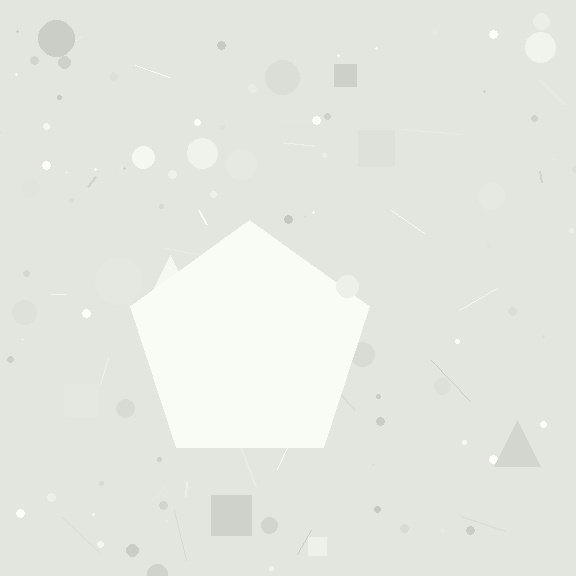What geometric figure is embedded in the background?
A pentagon is embedded in the background.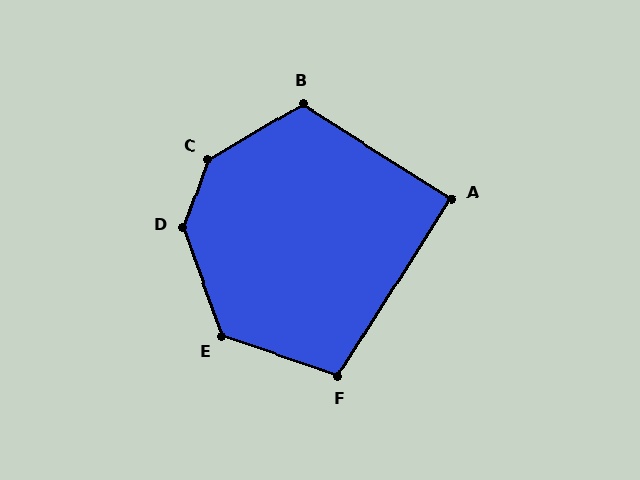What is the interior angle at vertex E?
Approximately 129 degrees (obtuse).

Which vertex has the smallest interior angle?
A, at approximately 90 degrees.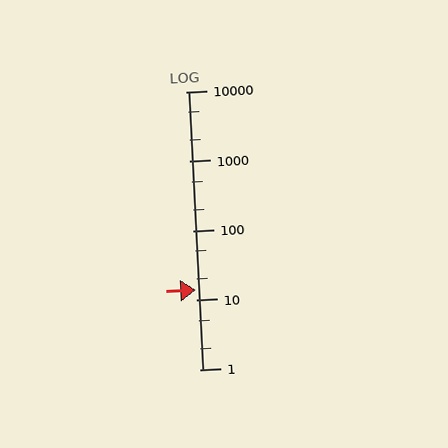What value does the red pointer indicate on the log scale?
The pointer indicates approximately 14.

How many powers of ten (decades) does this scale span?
The scale spans 4 decades, from 1 to 10000.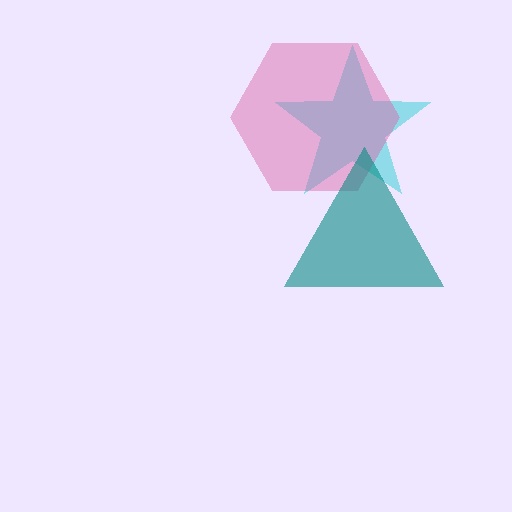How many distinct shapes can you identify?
There are 3 distinct shapes: a cyan star, a pink hexagon, a teal triangle.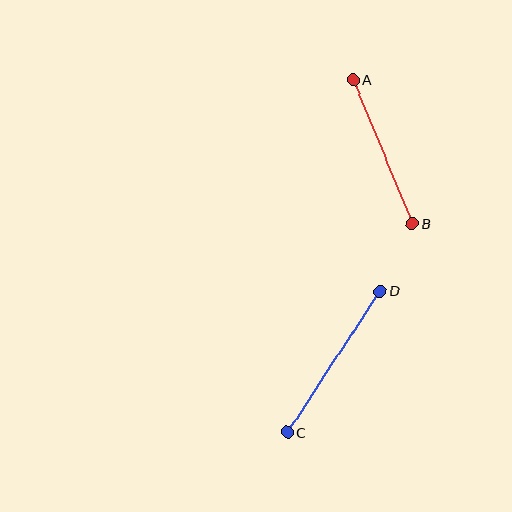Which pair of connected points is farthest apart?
Points C and D are farthest apart.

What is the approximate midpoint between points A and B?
The midpoint is at approximately (383, 152) pixels.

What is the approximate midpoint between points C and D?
The midpoint is at approximately (334, 362) pixels.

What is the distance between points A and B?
The distance is approximately 156 pixels.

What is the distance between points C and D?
The distance is approximately 169 pixels.